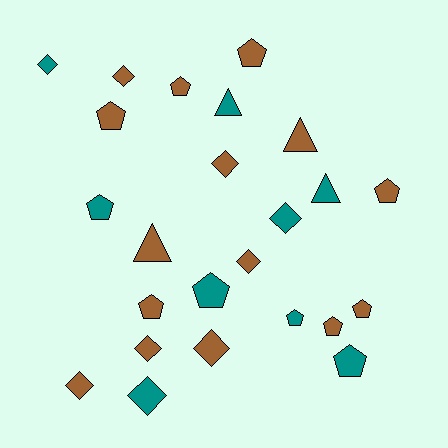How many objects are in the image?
There are 24 objects.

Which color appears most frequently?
Brown, with 15 objects.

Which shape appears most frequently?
Pentagon, with 11 objects.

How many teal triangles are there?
There are 2 teal triangles.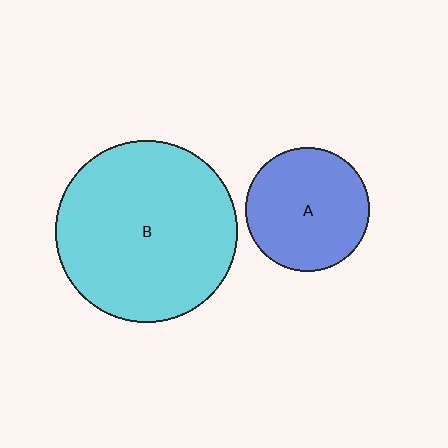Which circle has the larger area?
Circle B (cyan).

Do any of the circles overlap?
No, none of the circles overlap.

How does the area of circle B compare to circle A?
Approximately 2.1 times.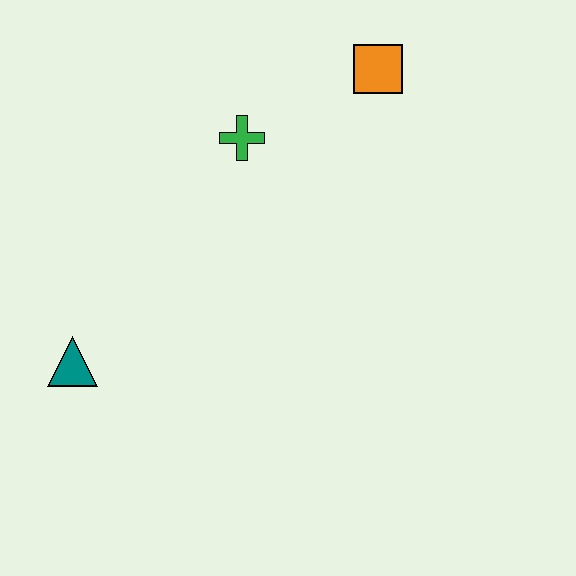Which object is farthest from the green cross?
The teal triangle is farthest from the green cross.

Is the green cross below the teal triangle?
No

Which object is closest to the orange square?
The green cross is closest to the orange square.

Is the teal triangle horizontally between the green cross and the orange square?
No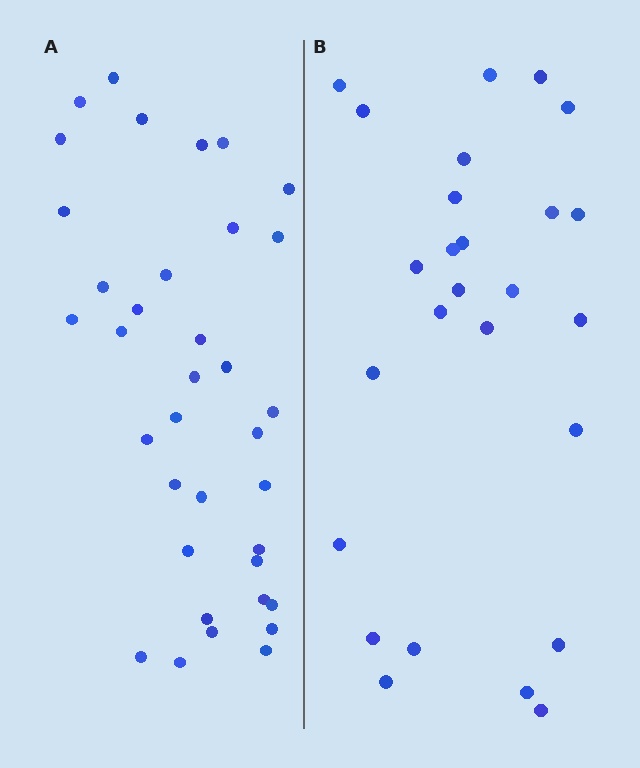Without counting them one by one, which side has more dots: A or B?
Region A (the left region) has more dots.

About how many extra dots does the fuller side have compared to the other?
Region A has roughly 10 or so more dots than region B.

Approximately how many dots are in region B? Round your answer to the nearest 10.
About 30 dots. (The exact count is 26, which rounds to 30.)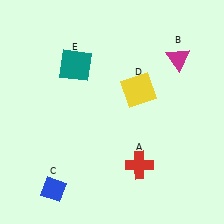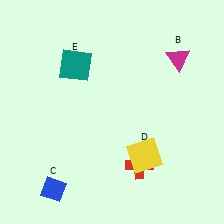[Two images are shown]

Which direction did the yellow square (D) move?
The yellow square (D) moved down.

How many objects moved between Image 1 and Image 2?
1 object moved between the two images.